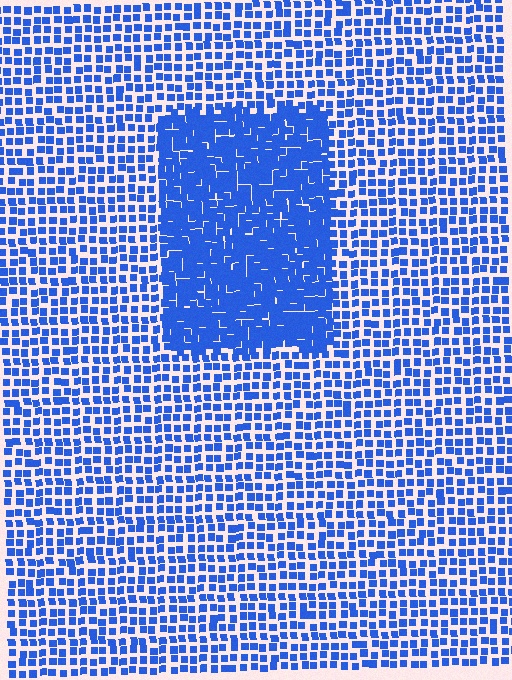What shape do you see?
I see a rectangle.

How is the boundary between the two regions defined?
The boundary is defined by a change in element density (approximately 2.0x ratio). All elements are the same color, size, and shape.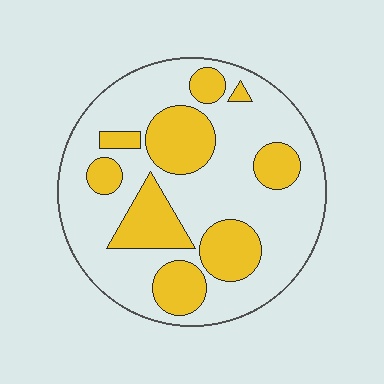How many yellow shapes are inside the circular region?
9.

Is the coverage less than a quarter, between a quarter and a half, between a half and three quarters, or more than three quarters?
Between a quarter and a half.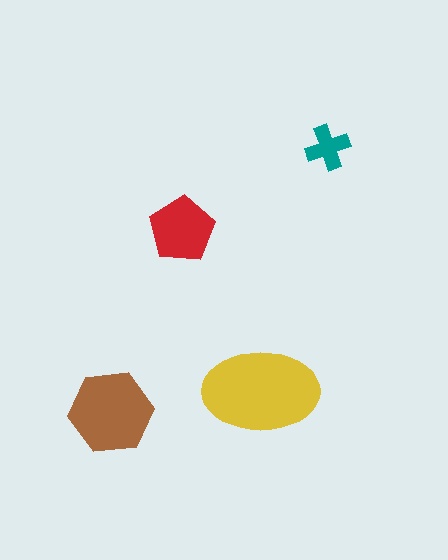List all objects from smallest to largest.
The teal cross, the red pentagon, the brown hexagon, the yellow ellipse.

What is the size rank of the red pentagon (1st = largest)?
3rd.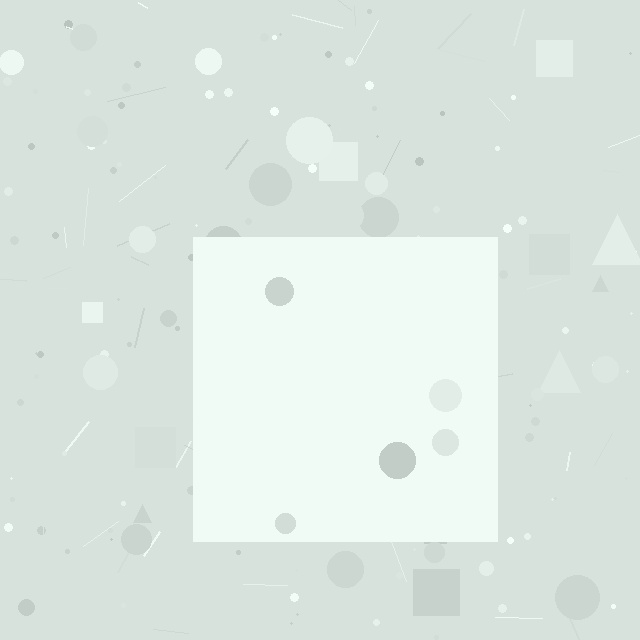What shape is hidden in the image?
A square is hidden in the image.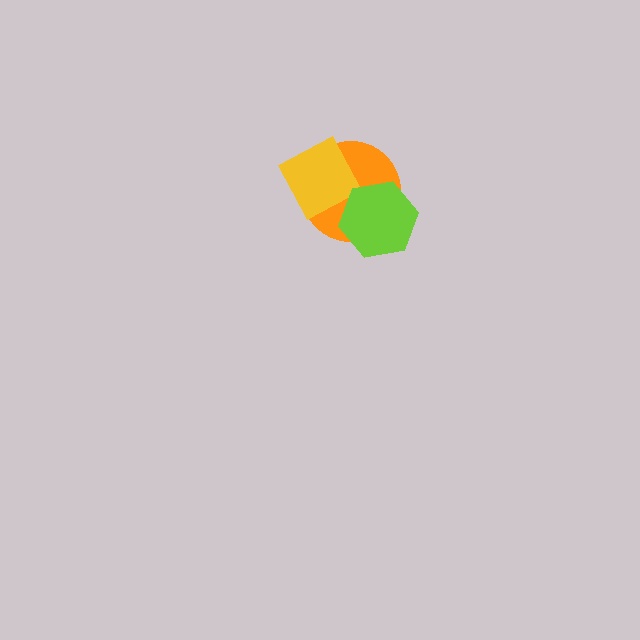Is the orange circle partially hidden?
Yes, it is partially covered by another shape.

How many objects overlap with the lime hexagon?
1 object overlaps with the lime hexagon.